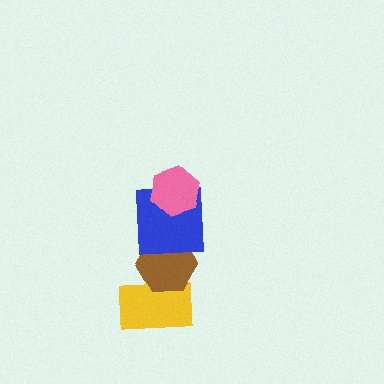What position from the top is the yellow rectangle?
The yellow rectangle is 4th from the top.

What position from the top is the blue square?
The blue square is 2nd from the top.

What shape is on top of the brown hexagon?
The blue square is on top of the brown hexagon.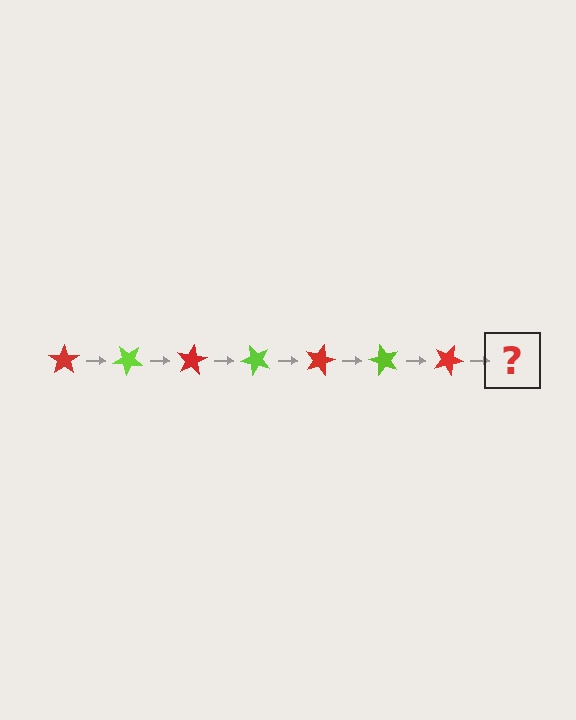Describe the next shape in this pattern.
It should be a lime star, rotated 280 degrees from the start.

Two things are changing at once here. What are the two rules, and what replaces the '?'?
The two rules are that it rotates 40 degrees each step and the color cycles through red and lime. The '?' should be a lime star, rotated 280 degrees from the start.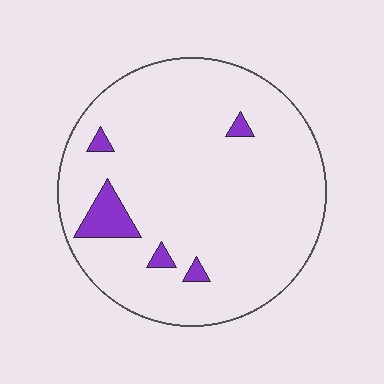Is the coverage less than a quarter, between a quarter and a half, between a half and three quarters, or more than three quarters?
Less than a quarter.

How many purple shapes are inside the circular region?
5.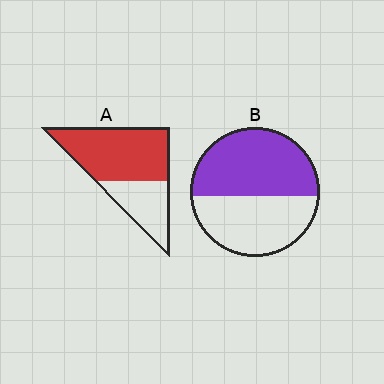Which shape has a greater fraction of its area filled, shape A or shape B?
Shape A.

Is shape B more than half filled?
Roughly half.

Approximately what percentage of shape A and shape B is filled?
A is approximately 65% and B is approximately 55%.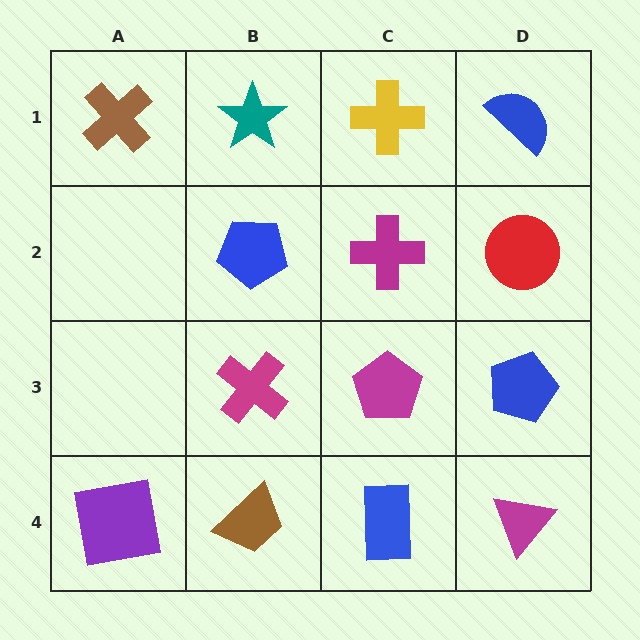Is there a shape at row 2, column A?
No, that cell is empty.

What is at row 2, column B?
A blue pentagon.